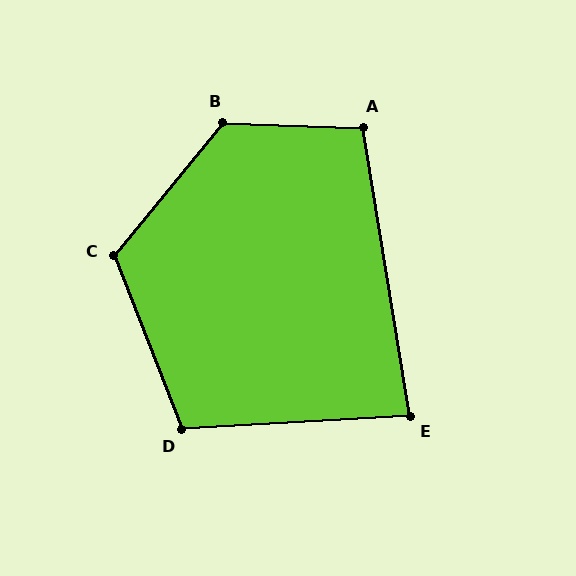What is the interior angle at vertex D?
Approximately 108 degrees (obtuse).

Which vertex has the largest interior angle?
B, at approximately 128 degrees.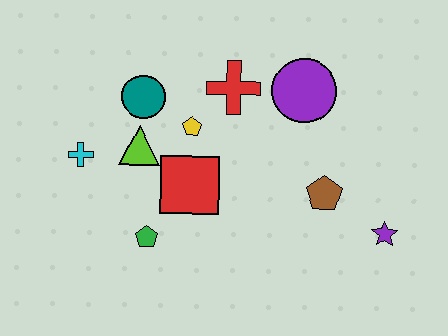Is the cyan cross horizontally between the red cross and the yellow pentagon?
No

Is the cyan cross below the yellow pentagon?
Yes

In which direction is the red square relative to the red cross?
The red square is below the red cross.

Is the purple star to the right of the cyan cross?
Yes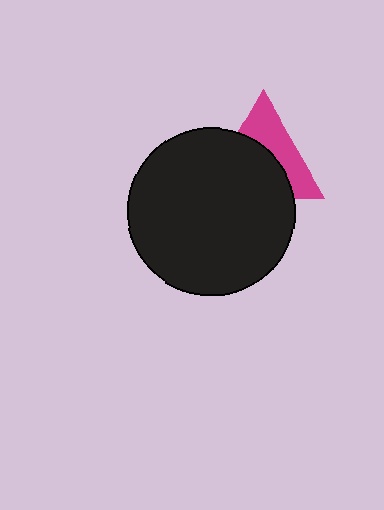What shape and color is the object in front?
The object in front is a black circle.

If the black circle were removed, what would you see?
You would see the complete magenta triangle.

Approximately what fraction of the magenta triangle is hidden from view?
Roughly 57% of the magenta triangle is hidden behind the black circle.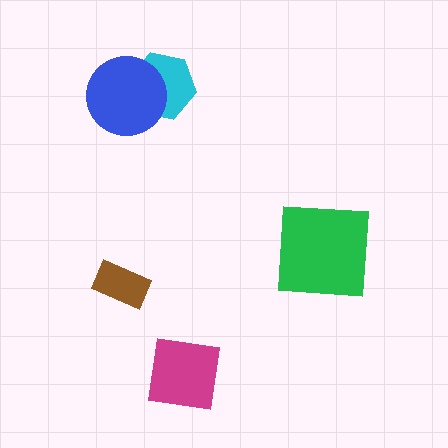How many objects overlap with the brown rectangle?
0 objects overlap with the brown rectangle.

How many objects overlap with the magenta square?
0 objects overlap with the magenta square.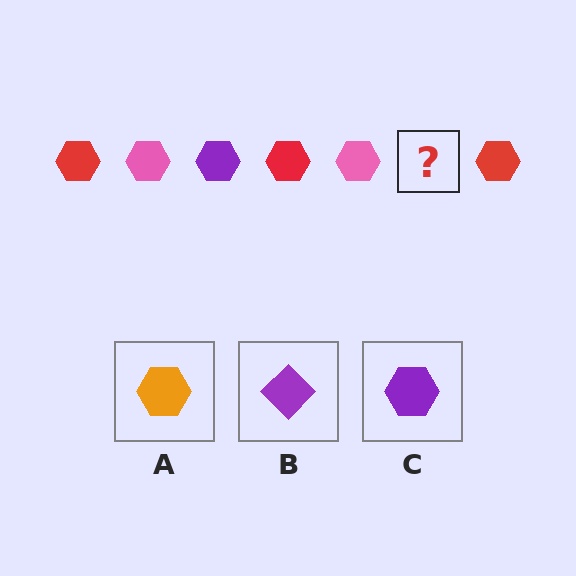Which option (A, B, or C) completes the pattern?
C.